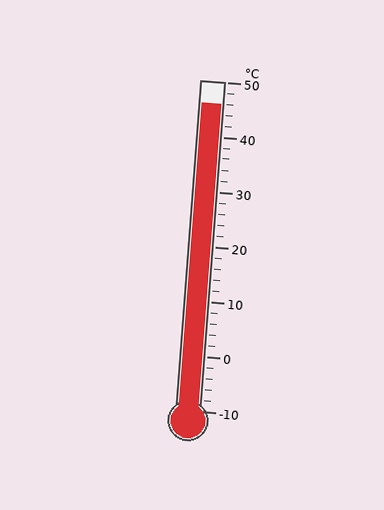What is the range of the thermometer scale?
The thermometer scale ranges from -10°C to 50°C.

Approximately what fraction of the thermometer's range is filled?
The thermometer is filled to approximately 95% of its range.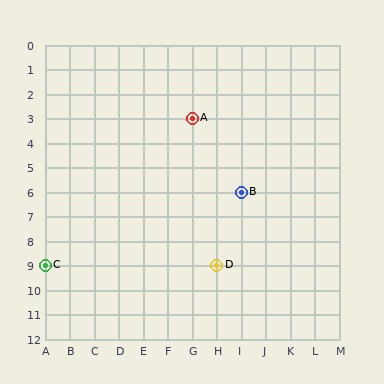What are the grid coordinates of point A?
Point A is at grid coordinates (G, 3).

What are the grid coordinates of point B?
Point B is at grid coordinates (I, 6).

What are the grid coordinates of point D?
Point D is at grid coordinates (H, 9).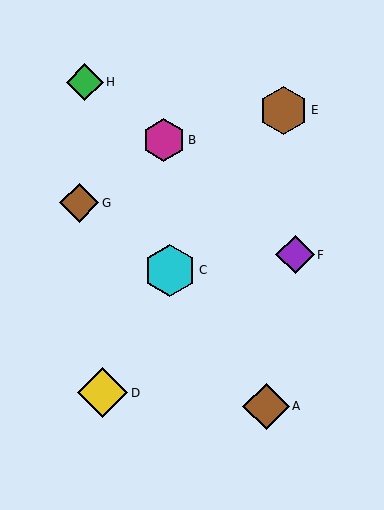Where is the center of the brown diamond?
The center of the brown diamond is at (79, 203).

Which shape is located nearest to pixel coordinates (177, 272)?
The cyan hexagon (labeled C) at (170, 270) is nearest to that location.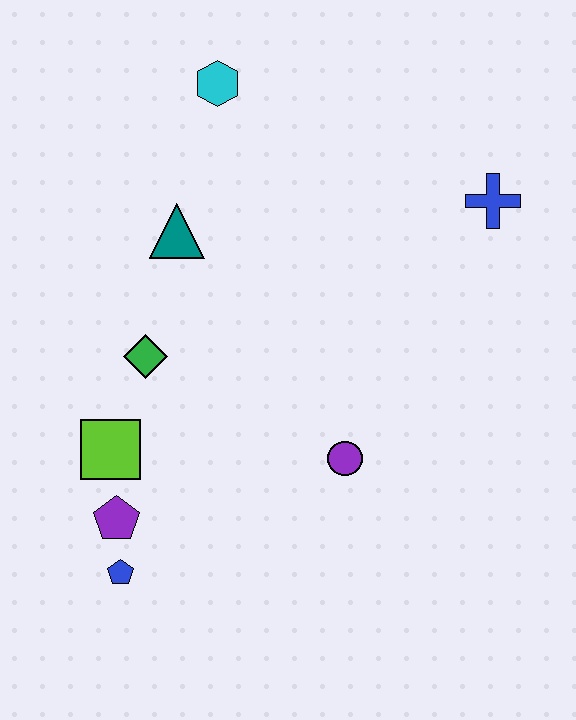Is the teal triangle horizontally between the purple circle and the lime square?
Yes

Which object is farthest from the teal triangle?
The blue pentagon is farthest from the teal triangle.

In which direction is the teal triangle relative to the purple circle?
The teal triangle is above the purple circle.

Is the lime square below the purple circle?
No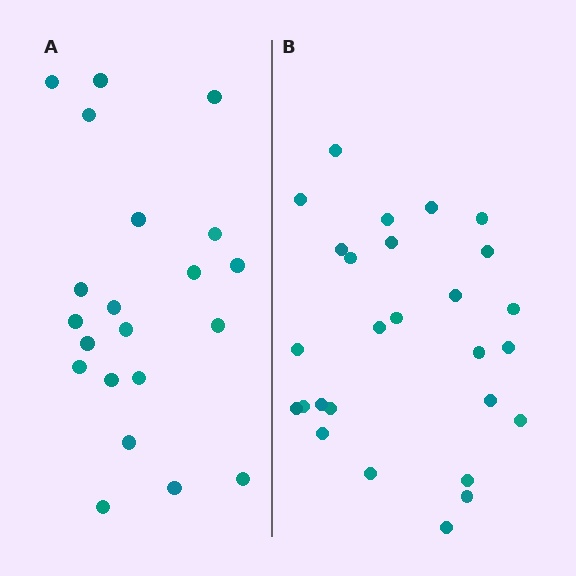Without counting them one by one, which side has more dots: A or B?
Region B (the right region) has more dots.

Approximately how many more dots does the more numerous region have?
Region B has about 6 more dots than region A.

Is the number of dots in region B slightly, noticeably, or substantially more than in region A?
Region B has noticeably more, but not dramatically so. The ratio is roughly 1.3 to 1.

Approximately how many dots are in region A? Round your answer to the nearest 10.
About 20 dots. (The exact count is 21, which rounds to 20.)